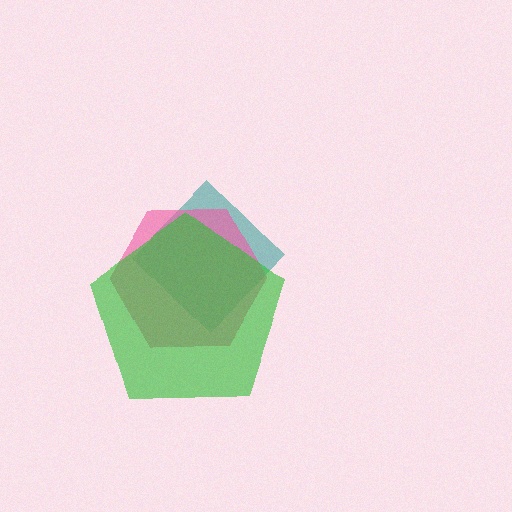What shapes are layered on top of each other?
The layered shapes are: a teal diamond, a pink hexagon, a green pentagon.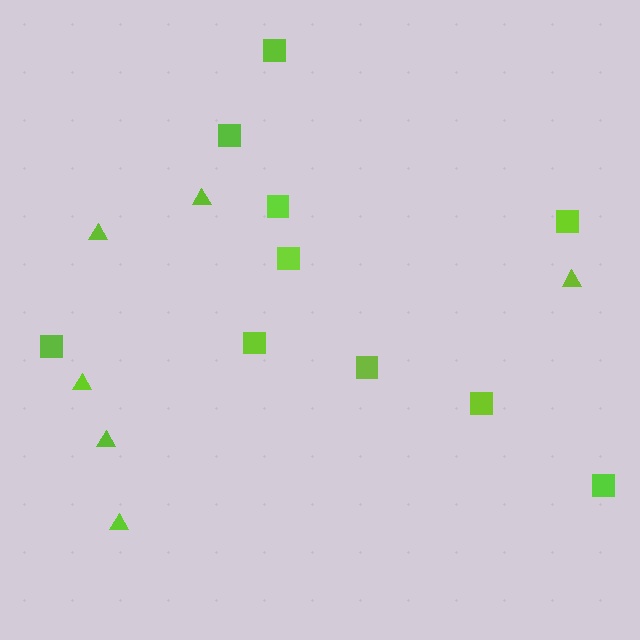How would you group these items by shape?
There are 2 groups: one group of squares (10) and one group of triangles (6).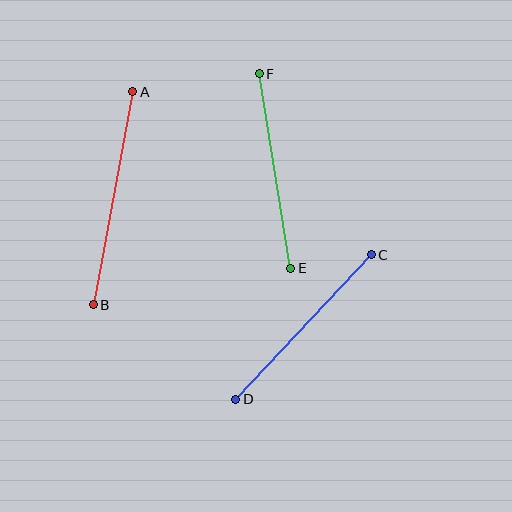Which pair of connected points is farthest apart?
Points A and B are farthest apart.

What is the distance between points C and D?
The distance is approximately 198 pixels.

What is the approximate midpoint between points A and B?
The midpoint is at approximately (113, 198) pixels.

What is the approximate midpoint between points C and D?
The midpoint is at approximately (303, 327) pixels.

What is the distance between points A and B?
The distance is approximately 217 pixels.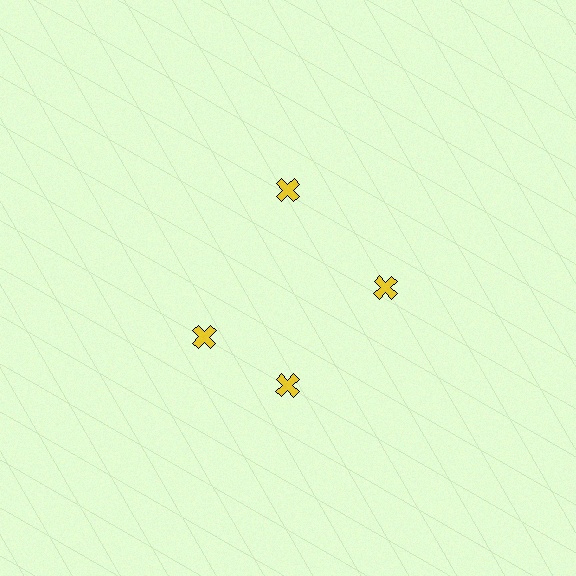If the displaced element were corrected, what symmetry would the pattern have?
It would have 4-fold rotational symmetry — the pattern would map onto itself every 90 degrees.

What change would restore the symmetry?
The symmetry would be restored by rotating it back into even spacing with its neighbors so that all 4 crosses sit at equal angles and equal distance from the center.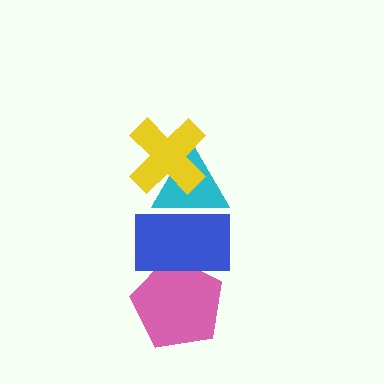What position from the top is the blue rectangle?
The blue rectangle is 3rd from the top.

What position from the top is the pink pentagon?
The pink pentagon is 4th from the top.